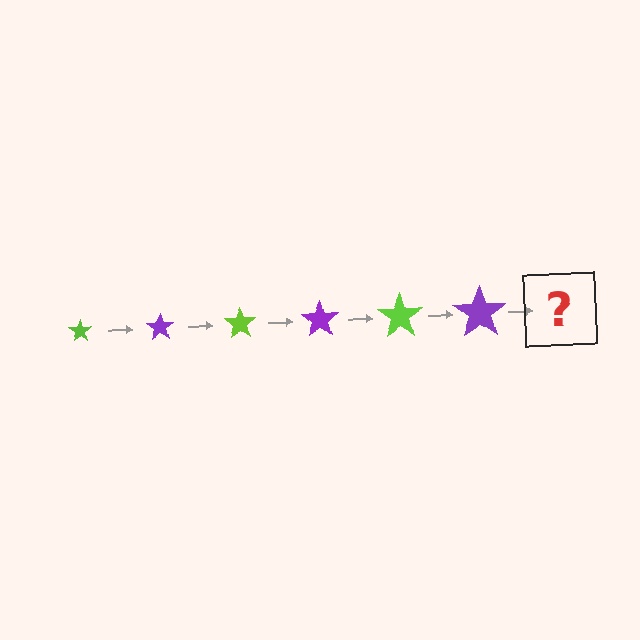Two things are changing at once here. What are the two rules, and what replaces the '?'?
The two rules are that the star grows larger each step and the color cycles through lime and purple. The '?' should be a lime star, larger than the previous one.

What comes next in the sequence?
The next element should be a lime star, larger than the previous one.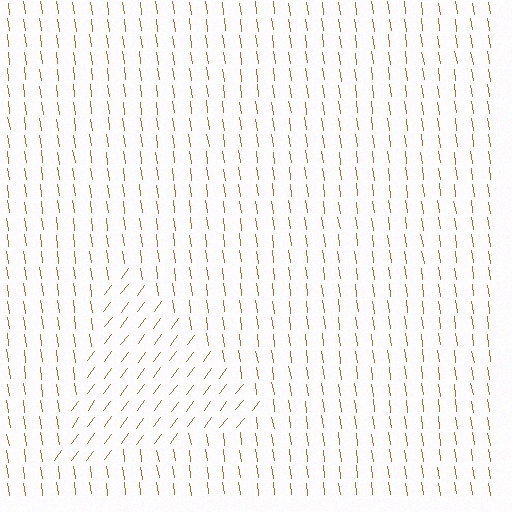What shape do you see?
I see a triangle.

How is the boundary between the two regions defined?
The boundary is defined purely by a change in line orientation (approximately 45 degrees difference). All lines are the same color and thickness.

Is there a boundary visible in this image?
Yes, there is a texture boundary formed by a change in line orientation.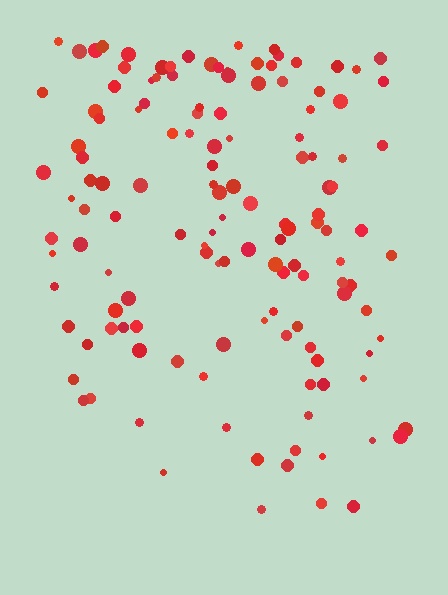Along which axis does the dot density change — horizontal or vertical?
Vertical.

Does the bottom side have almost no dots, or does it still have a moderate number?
Still a moderate number, just noticeably fewer than the top.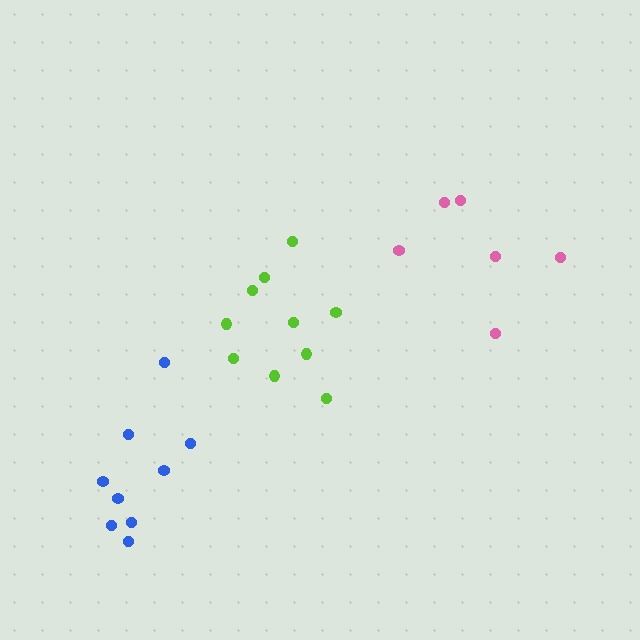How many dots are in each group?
Group 1: 10 dots, Group 2: 9 dots, Group 3: 6 dots (25 total).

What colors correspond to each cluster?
The clusters are colored: lime, blue, pink.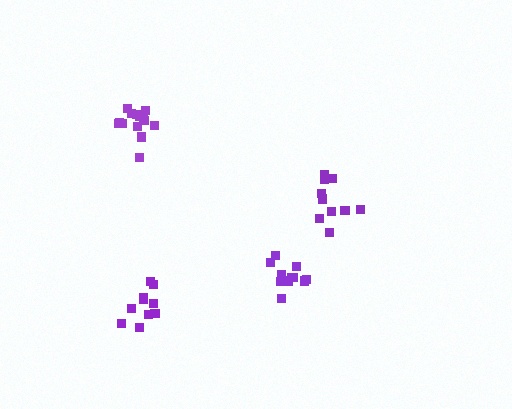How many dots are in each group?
Group 1: 10 dots, Group 2: 14 dots, Group 3: 10 dots, Group 4: 12 dots (46 total).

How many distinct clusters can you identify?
There are 4 distinct clusters.